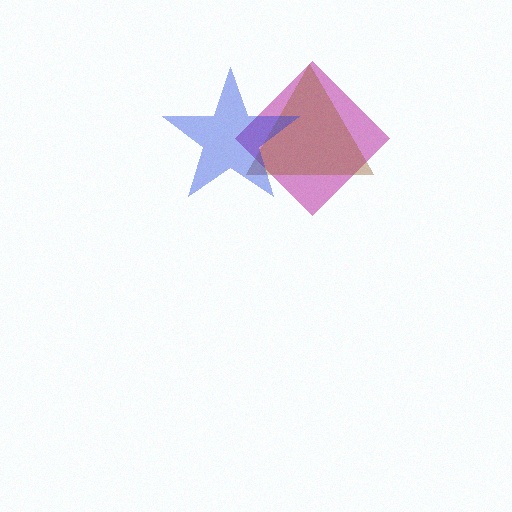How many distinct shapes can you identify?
There are 3 distinct shapes: a magenta diamond, a brown triangle, a blue star.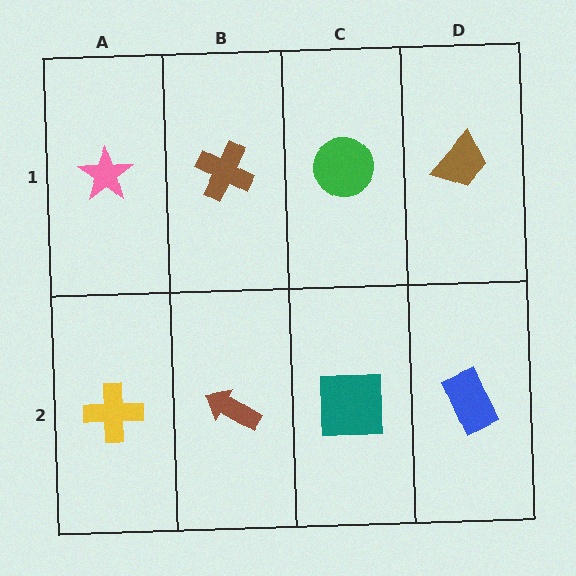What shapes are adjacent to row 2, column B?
A brown cross (row 1, column B), a yellow cross (row 2, column A), a teal square (row 2, column C).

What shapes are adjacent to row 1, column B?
A brown arrow (row 2, column B), a pink star (row 1, column A), a green circle (row 1, column C).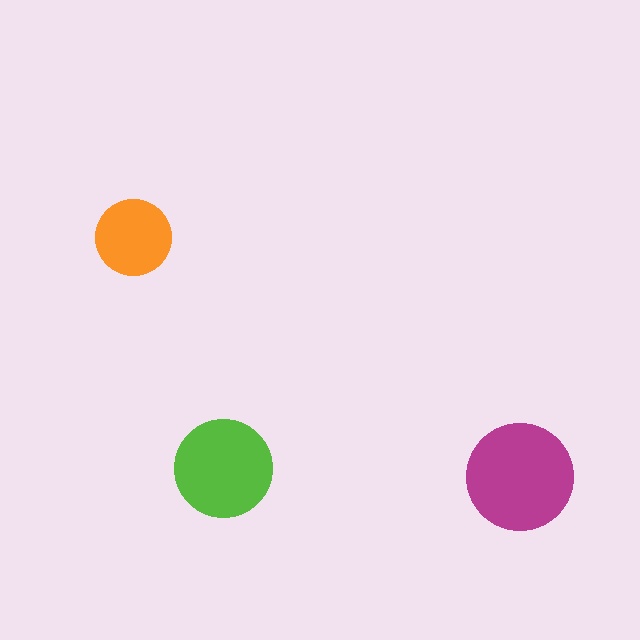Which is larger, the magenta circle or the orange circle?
The magenta one.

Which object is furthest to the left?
The orange circle is leftmost.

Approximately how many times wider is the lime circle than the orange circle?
About 1.5 times wider.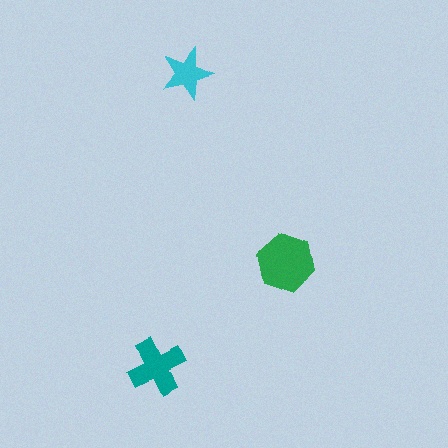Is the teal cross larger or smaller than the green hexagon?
Smaller.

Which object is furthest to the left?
The teal cross is leftmost.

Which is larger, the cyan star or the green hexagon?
The green hexagon.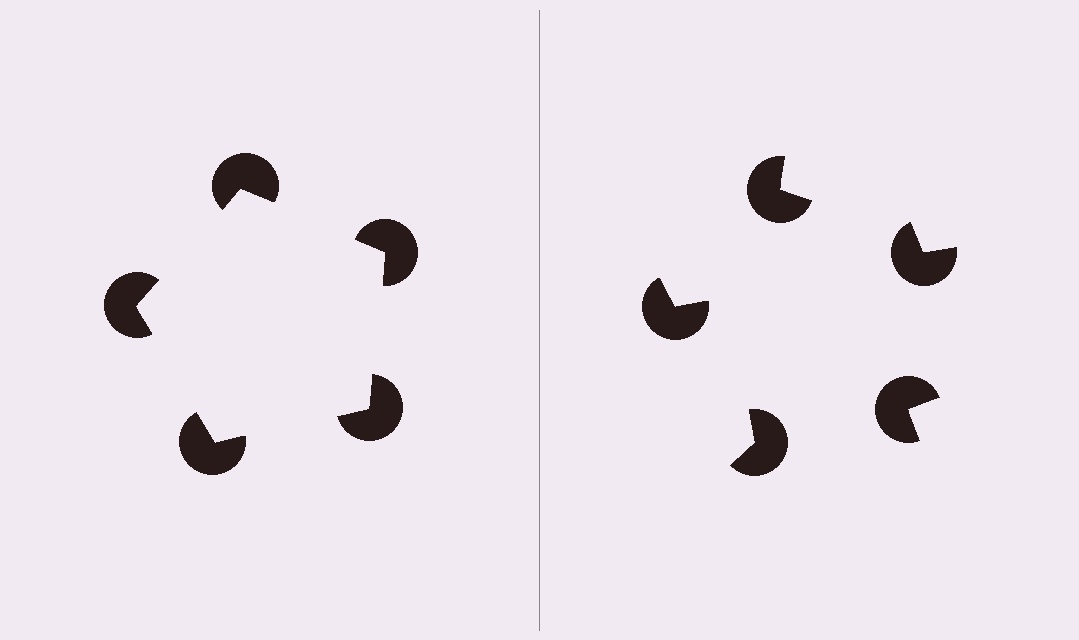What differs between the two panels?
The pac-man discs are positioned identically on both sides; only the wedge orientations differ. On the left they align to a pentagon; on the right they are misaligned.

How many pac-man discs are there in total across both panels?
10 — 5 on each side.